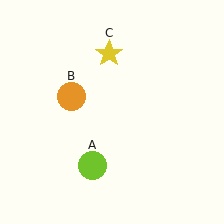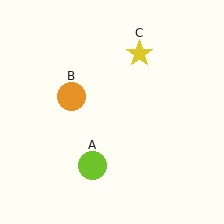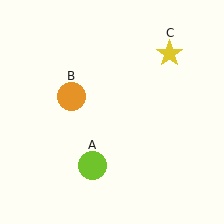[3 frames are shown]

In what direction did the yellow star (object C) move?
The yellow star (object C) moved right.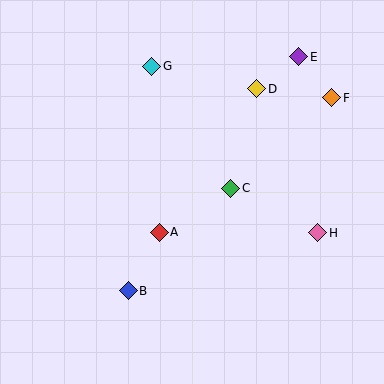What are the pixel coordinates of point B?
Point B is at (128, 291).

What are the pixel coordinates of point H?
Point H is at (318, 233).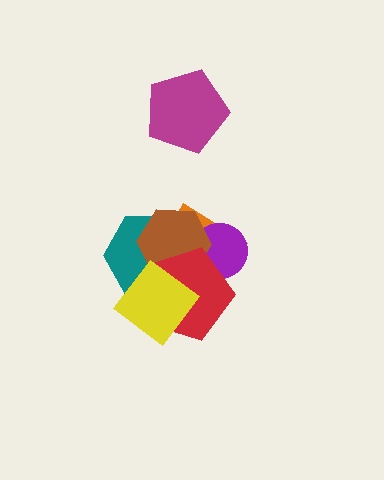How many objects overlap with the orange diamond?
5 objects overlap with the orange diamond.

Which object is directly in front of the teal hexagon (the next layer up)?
The brown hexagon is directly in front of the teal hexagon.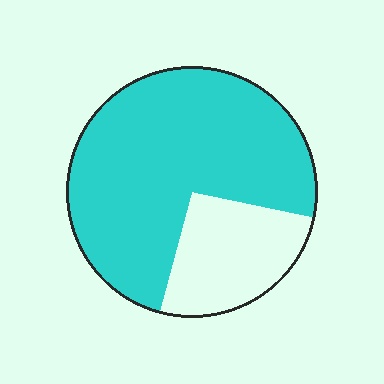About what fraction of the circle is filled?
About three quarters (3/4).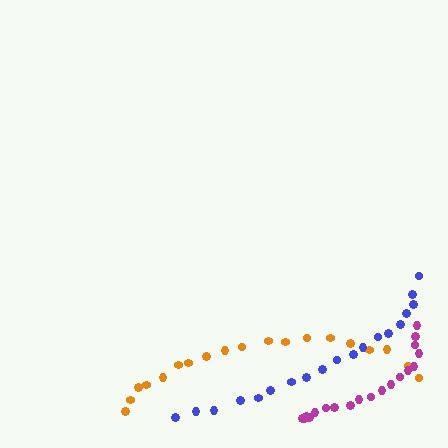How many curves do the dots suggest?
There are 3 distinct paths.